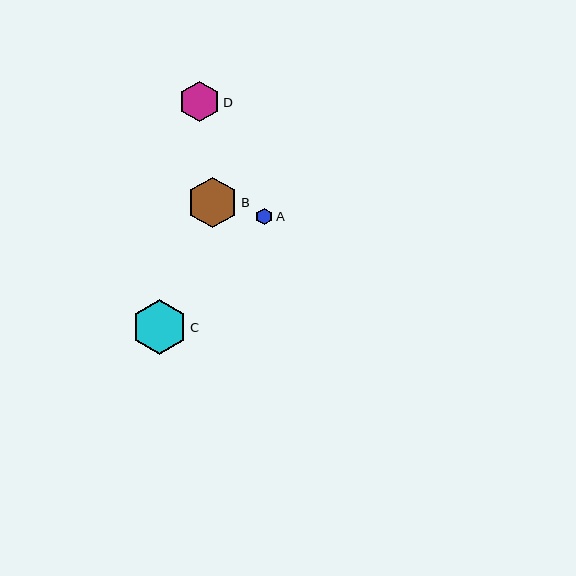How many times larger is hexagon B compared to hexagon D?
Hexagon B is approximately 1.2 times the size of hexagon D.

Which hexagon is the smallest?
Hexagon A is the smallest with a size of approximately 17 pixels.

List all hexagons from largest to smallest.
From largest to smallest: C, B, D, A.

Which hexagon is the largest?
Hexagon C is the largest with a size of approximately 55 pixels.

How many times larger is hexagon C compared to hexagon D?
Hexagon C is approximately 1.3 times the size of hexagon D.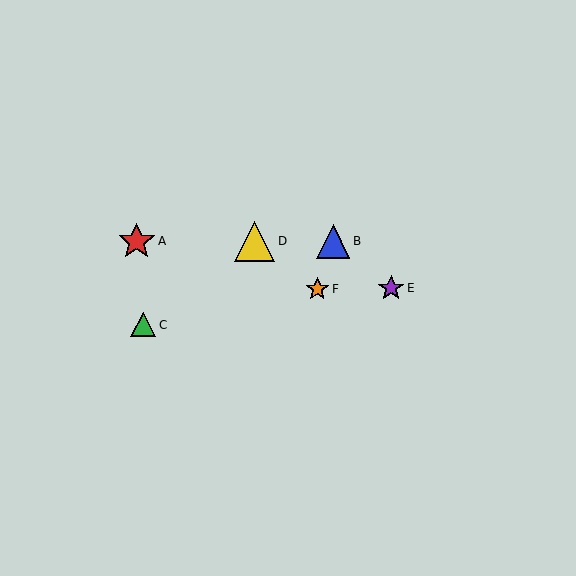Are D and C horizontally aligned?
No, D is at y≈241 and C is at y≈325.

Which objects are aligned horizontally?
Objects A, B, D are aligned horizontally.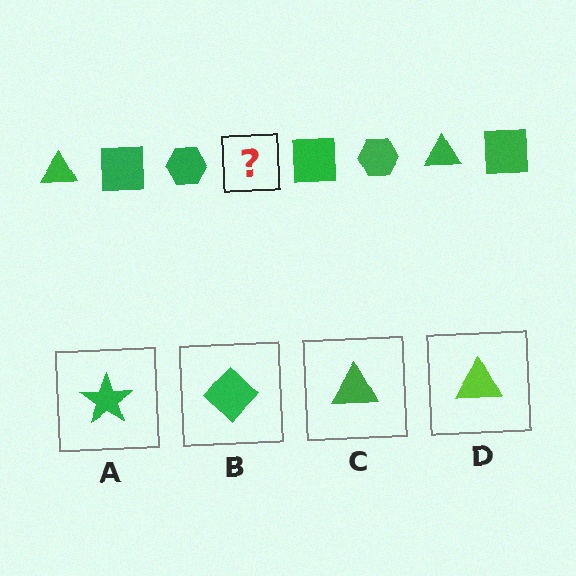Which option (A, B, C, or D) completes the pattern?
C.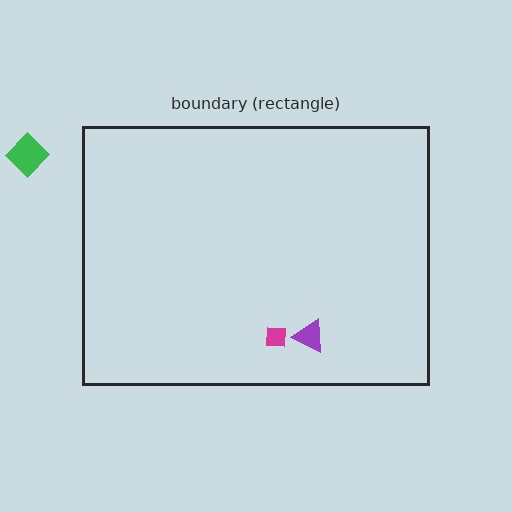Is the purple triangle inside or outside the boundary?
Inside.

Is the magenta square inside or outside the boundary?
Inside.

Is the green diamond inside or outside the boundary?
Outside.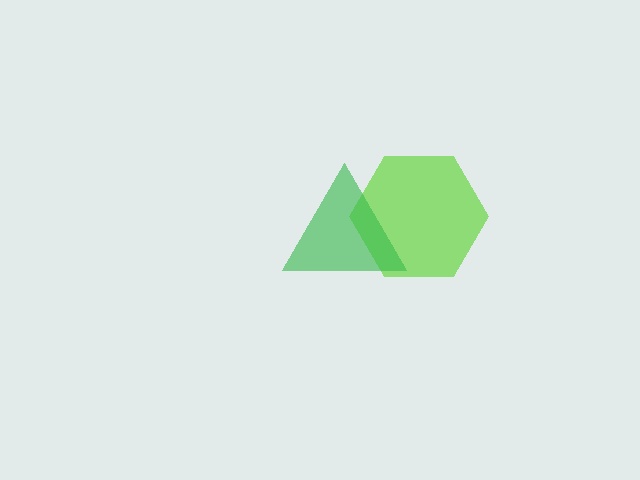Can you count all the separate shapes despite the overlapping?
Yes, there are 2 separate shapes.